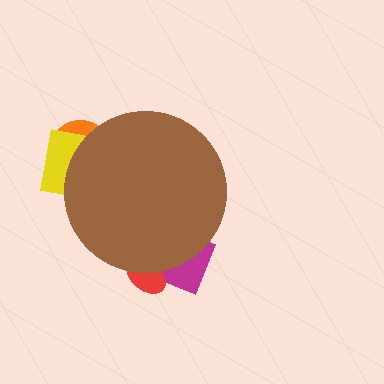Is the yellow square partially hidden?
Yes, the yellow square is partially hidden behind the brown circle.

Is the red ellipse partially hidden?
Yes, the red ellipse is partially hidden behind the brown circle.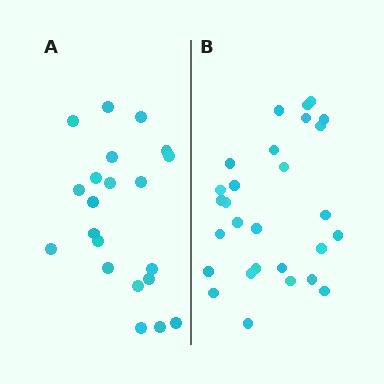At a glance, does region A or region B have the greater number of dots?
Region B (the right region) has more dots.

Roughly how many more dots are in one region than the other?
Region B has roughly 8 or so more dots than region A.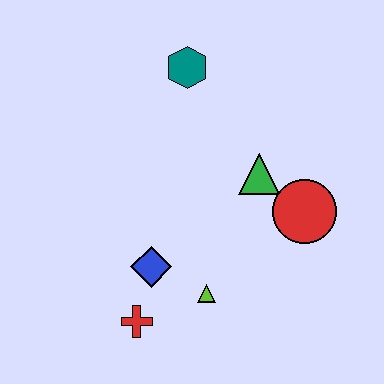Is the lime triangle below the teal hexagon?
Yes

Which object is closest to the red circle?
The green triangle is closest to the red circle.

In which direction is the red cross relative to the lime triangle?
The red cross is to the left of the lime triangle.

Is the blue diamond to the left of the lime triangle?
Yes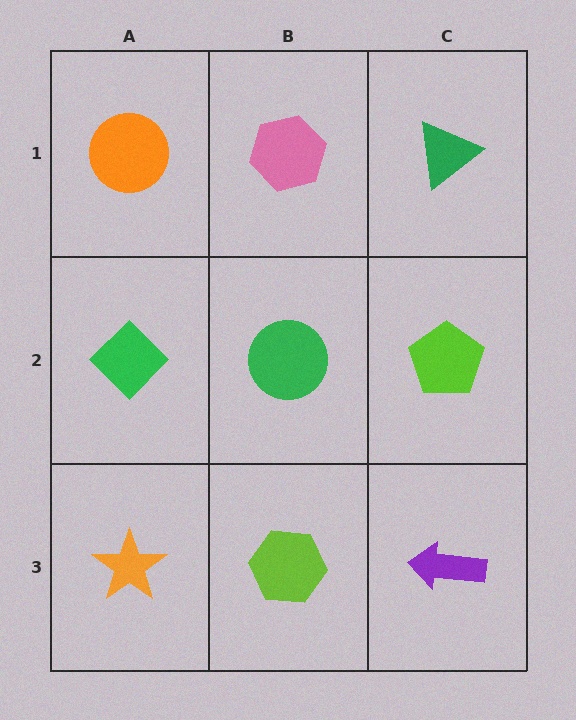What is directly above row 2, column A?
An orange circle.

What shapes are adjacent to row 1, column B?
A green circle (row 2, column B), an orange circle (row 1, column A), a green triangle (row 1, column C).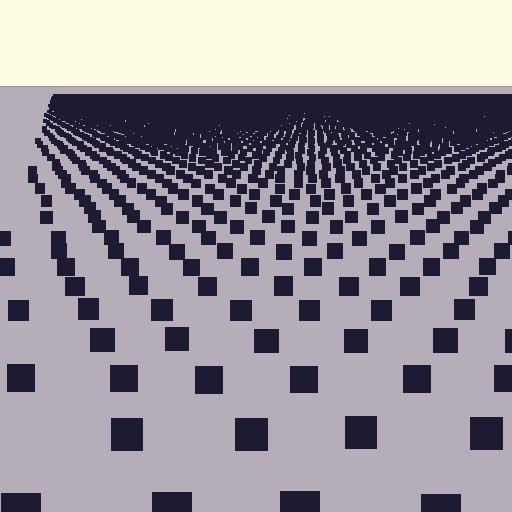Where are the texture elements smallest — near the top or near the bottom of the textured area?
Near the top.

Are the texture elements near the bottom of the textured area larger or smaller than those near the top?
Larger. Near the bottom, elements are closer to the viewer and appear at a bigger on-screen size.